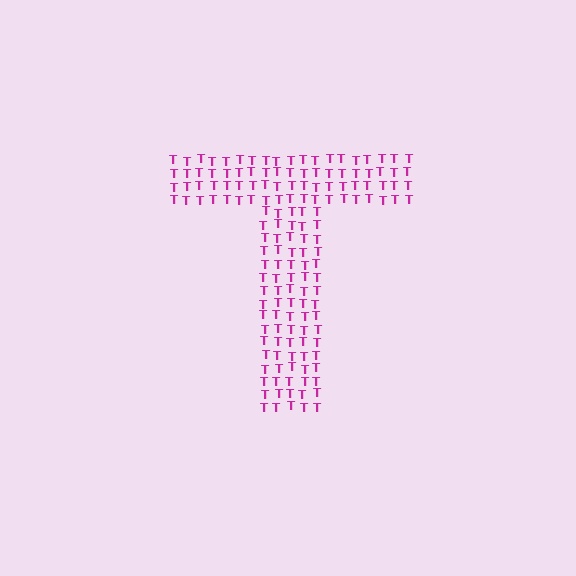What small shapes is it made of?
It is made of small letter T's.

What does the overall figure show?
The overall figure shows the letter T.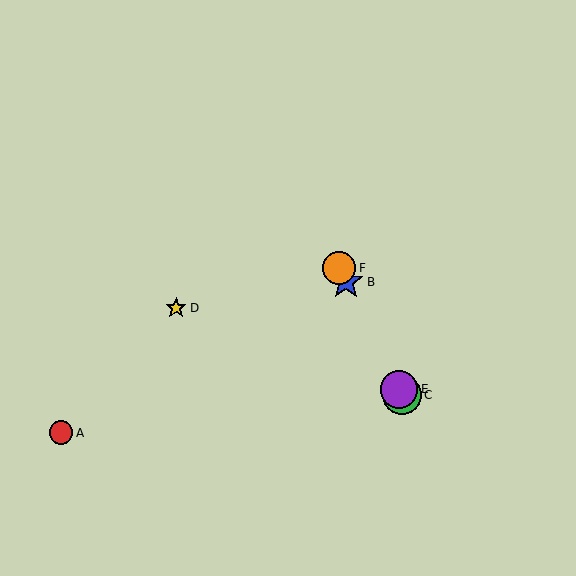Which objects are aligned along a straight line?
Objects B, C, E, F are aligned along a straight line.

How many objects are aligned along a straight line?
4 objects (B, C, E, F) are aligned along a straight line.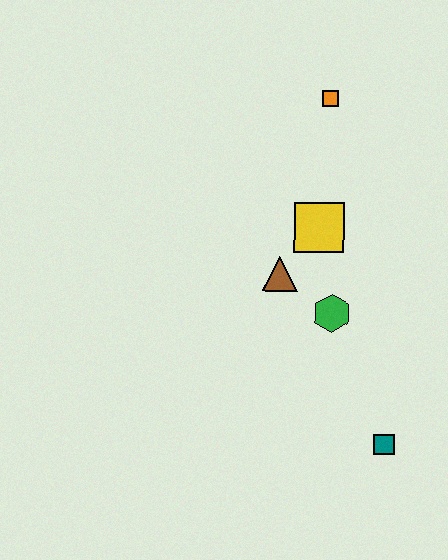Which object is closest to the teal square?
The green hexagon is closest to the teal square.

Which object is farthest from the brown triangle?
The teal square is farthest from the brown triangle.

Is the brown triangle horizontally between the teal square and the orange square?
No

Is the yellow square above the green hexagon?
Yes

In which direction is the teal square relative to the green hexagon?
The teal square is below the green hexagon.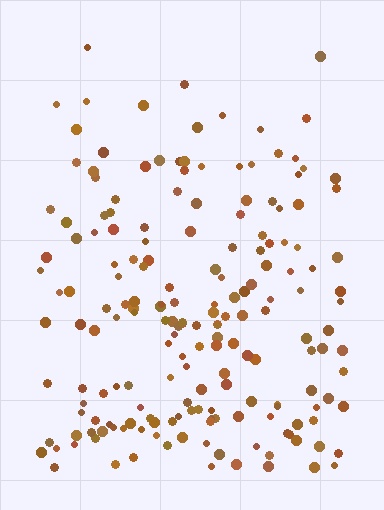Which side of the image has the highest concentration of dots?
The bottom.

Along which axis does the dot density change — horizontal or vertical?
Vertical.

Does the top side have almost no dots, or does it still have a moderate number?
Still a moderate number, just noticeably fewer than the bottom.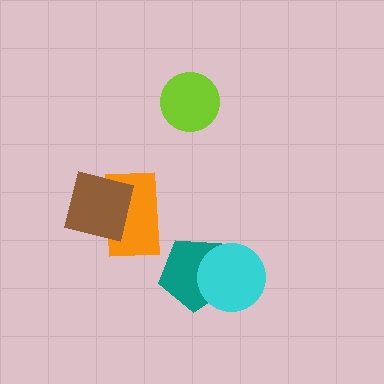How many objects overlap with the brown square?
1 object overlaps with the brown square.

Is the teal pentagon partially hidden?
Yes, it is partially covered by another shape.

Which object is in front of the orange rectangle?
The brown square is in front of the orange rectangle.